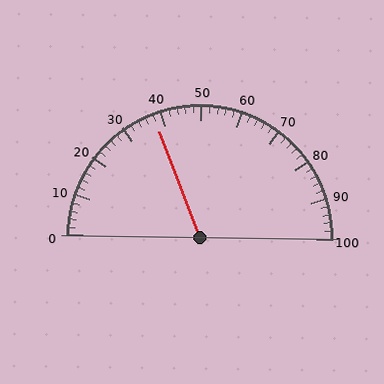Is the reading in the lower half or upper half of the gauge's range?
The reading is in the lower half of the range (0 to 100).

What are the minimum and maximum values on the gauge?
The gauge ranges from 0 to 100.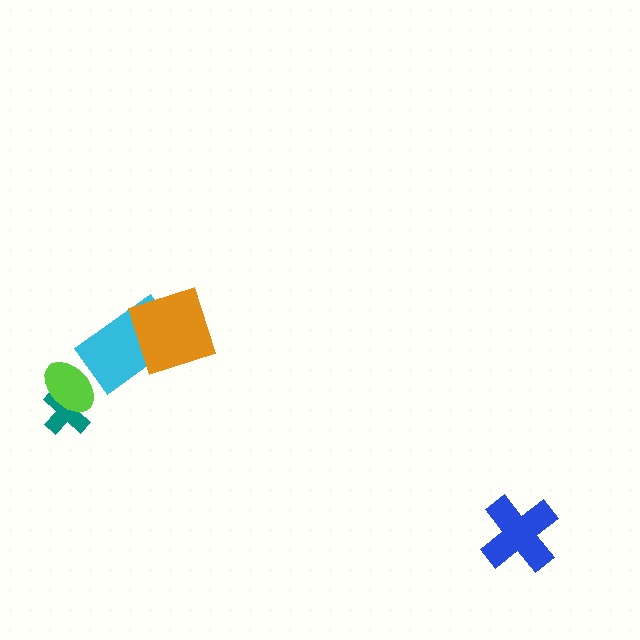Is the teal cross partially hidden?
Yes, it is partially covered by another shape.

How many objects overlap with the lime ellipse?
1 object overlaps with the lime ellipse.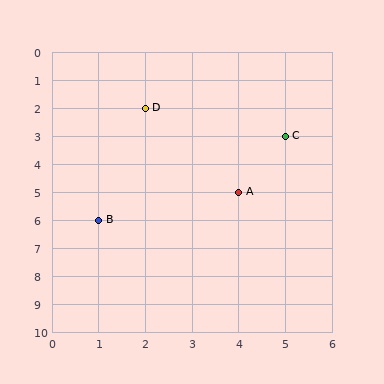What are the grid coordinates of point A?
Point A is at grid coordinates (4, 5).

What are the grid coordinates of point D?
Point D is at grid coordinates (2, 2).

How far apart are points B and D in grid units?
Points B and D are 1 column and 4 rows apart (about 4.1 grid units diagonally).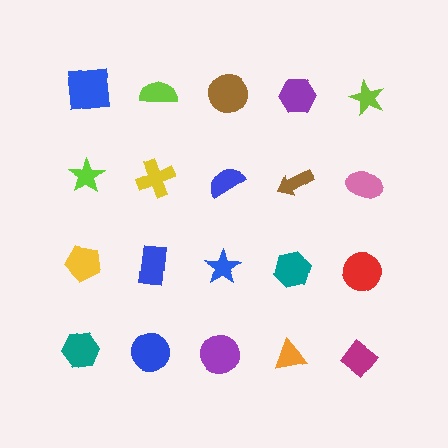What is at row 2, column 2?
A yellow cross.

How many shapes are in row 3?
5 shapes.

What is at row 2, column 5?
A pink ellipse.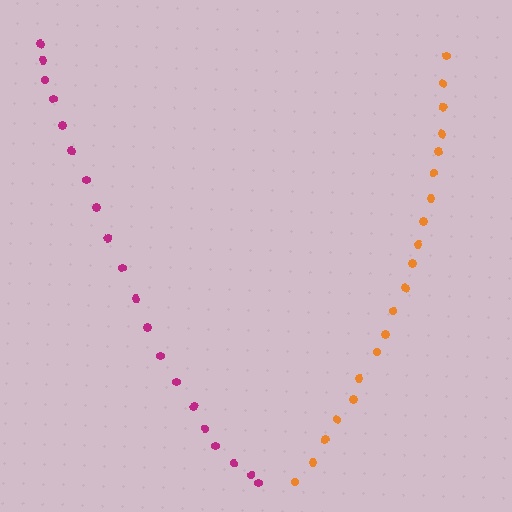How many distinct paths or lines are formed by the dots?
There are 2 distinct paths.